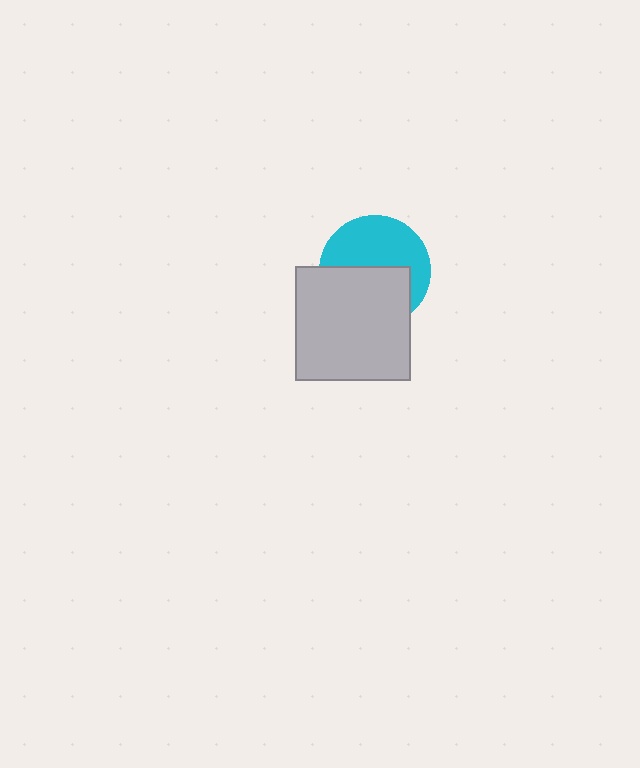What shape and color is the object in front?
The object in front is a light gray rectangle.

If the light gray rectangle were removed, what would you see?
You would see the complete cyan circle.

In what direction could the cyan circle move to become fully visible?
The cyan circle could move up. That would shift it out from behind the light gray rectangle entirely.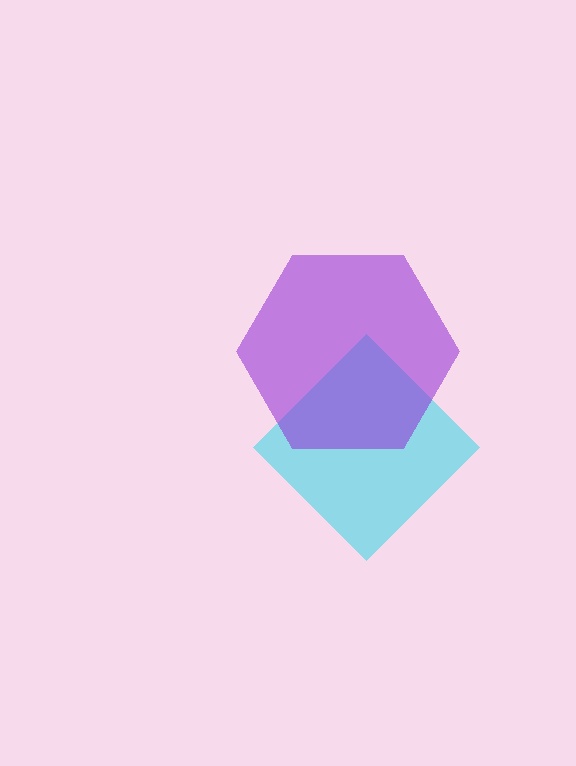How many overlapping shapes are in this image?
There are 2 overlapping shapes in the image.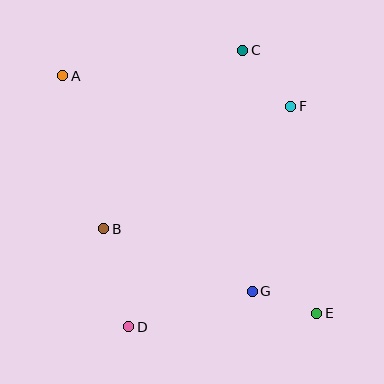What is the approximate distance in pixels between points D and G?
The distance between D and G is approximately 129 pixels.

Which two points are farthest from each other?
Points A and E are farthest from each other.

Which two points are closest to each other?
Points E and G are closest to each other.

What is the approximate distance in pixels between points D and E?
The distance between D and E is approximately 189 pixels.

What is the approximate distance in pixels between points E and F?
The distance between E and F is approximately 209 pixels.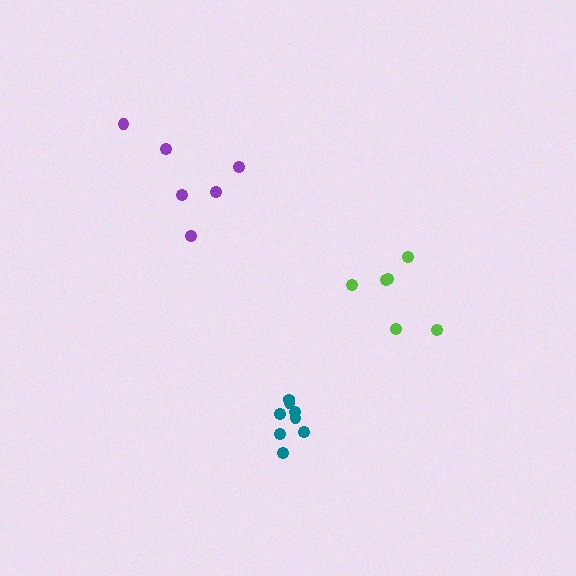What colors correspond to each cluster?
The clusters are colored: purple, teal, lime.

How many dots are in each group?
Group 1: 6 dots, Group 2: 8 dots, Group 3: 6 dots (20 total).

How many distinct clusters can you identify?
There are 3 distinct clusters.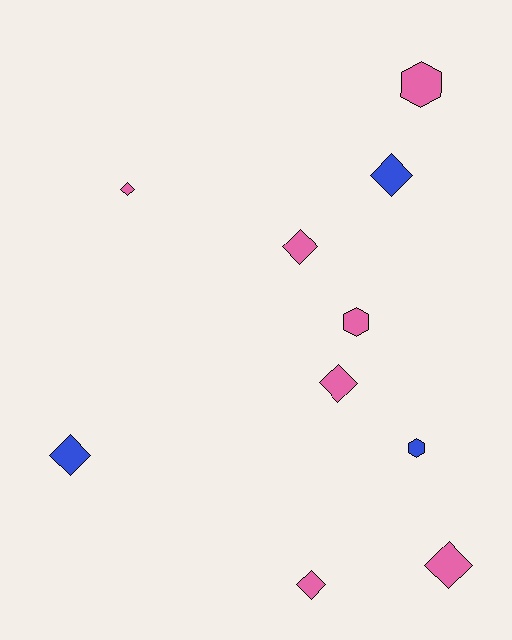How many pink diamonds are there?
There are 5 pink diamonds.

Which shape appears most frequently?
Diamond, with 7 objects.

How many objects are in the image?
There are 10 objects.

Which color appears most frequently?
Pink, with 7 objects.